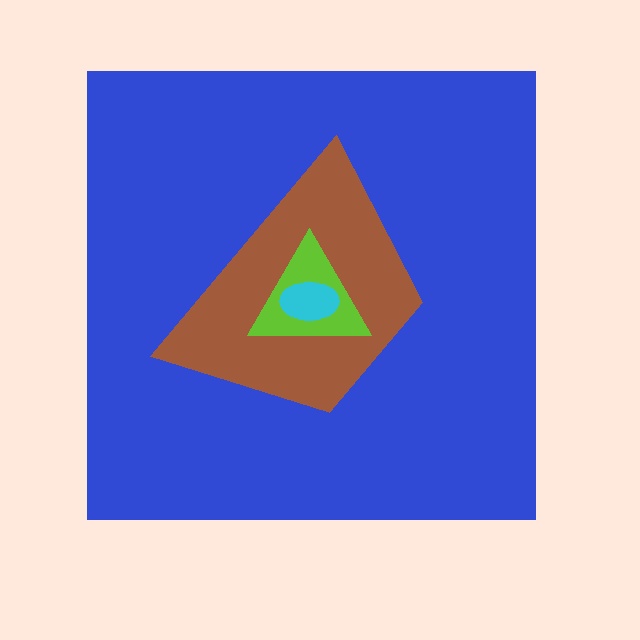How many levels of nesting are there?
4.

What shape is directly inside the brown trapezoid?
The lime triangle.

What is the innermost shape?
The cyan ellipse.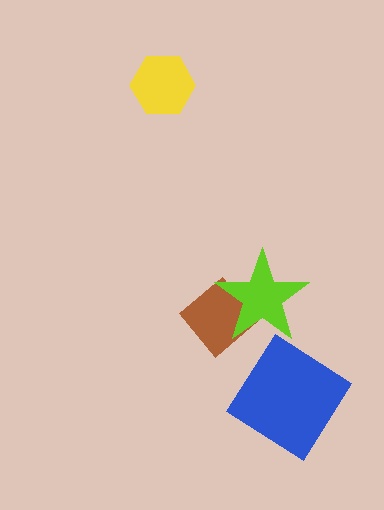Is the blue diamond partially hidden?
No, no other shape covers it.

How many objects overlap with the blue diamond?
0 objects overlap with the blue diamond.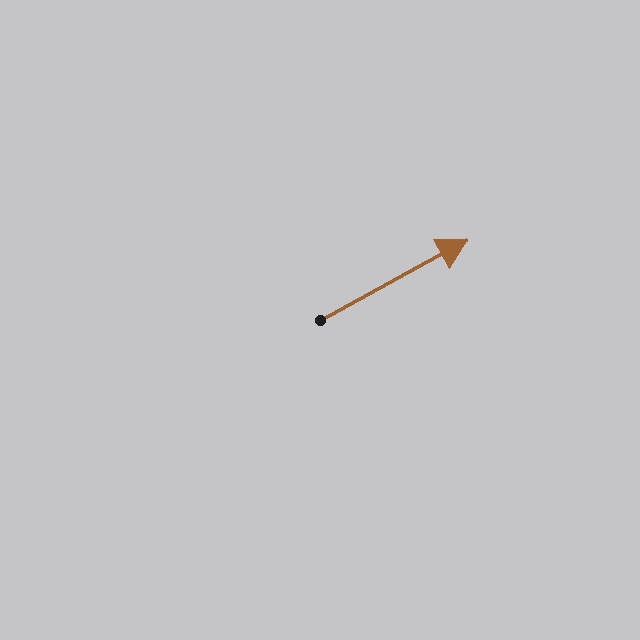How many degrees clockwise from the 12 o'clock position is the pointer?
Approximately 61 degrees.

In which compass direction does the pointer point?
Northeast.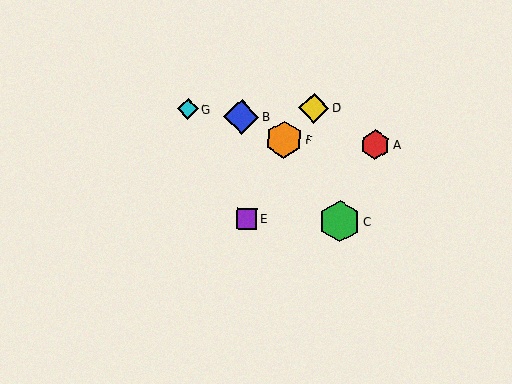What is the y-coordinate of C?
Object C is at y≈221.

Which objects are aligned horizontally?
Objects C, E are aligned horizontally.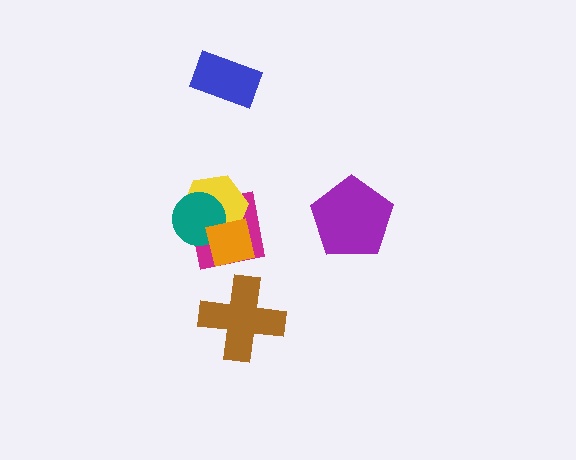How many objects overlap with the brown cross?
0 objects overlap with the brown cross.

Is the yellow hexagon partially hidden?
Yes, it is partially covered by another shape.